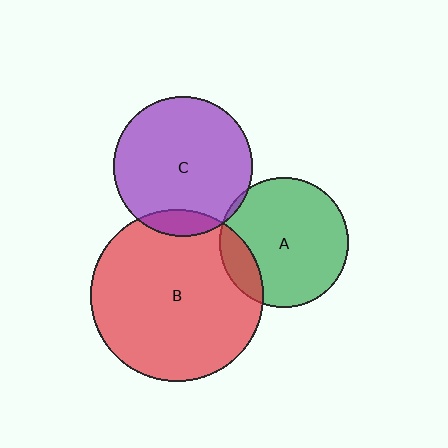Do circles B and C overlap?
Yes.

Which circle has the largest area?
Circle B (red).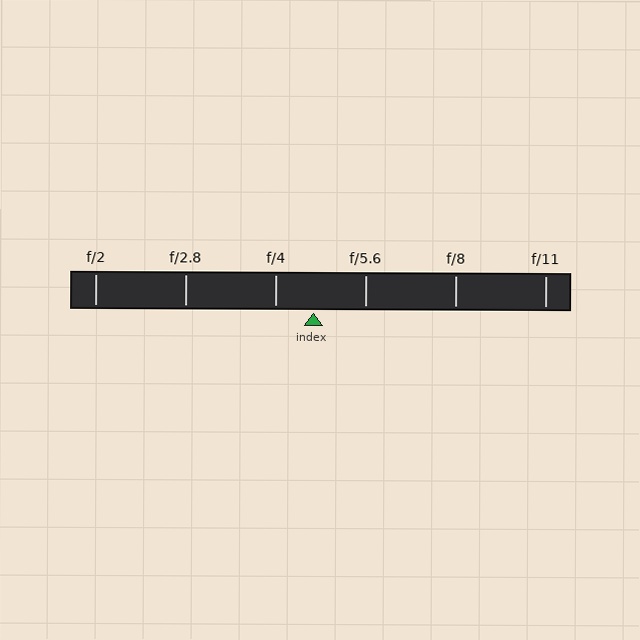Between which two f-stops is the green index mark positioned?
The index mark is between f/4 and f/5.6.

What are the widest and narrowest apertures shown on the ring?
The widest aperture shown is f/2 and the narrowest is f/11.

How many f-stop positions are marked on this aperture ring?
There are 6 f-stop positions marked.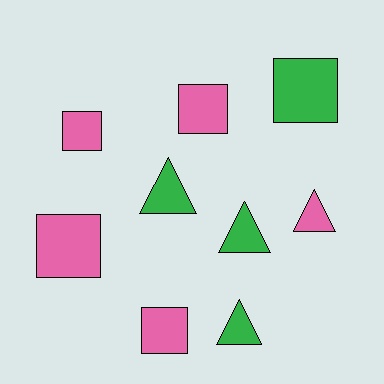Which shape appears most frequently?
Square, with 5 objects.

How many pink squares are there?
There are 4 pink squares.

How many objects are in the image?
There are 9 objects.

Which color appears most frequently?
Pink, with 5 objects.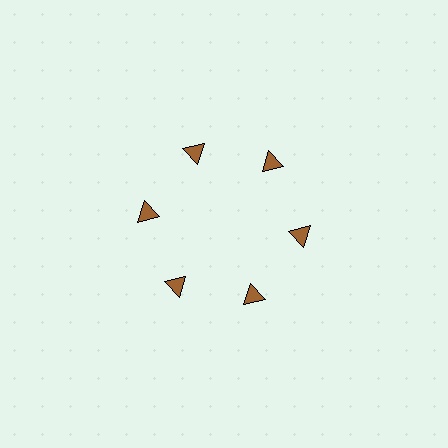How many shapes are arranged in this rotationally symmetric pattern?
There are 6 shapes, arranged in 6 groups of 1.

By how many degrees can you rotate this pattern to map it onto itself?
The pattern maps onto itself every 60 degrees of rotation.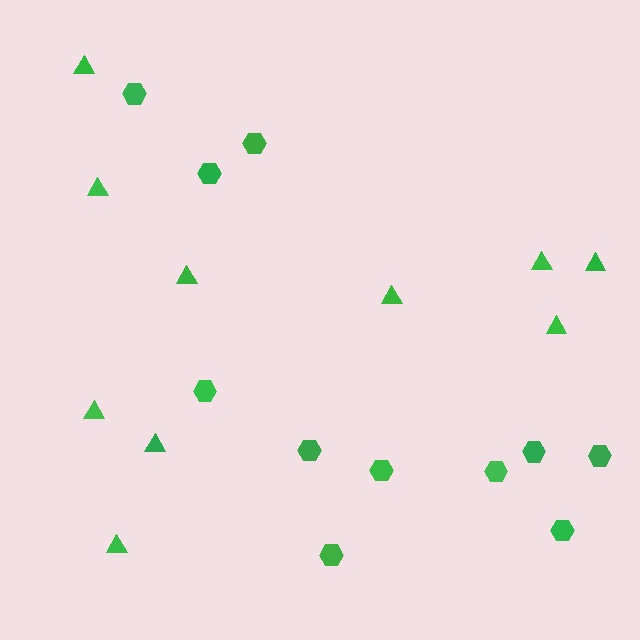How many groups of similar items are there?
There are 2 groups: one group of triangles (10) and one group of hexagons (11).